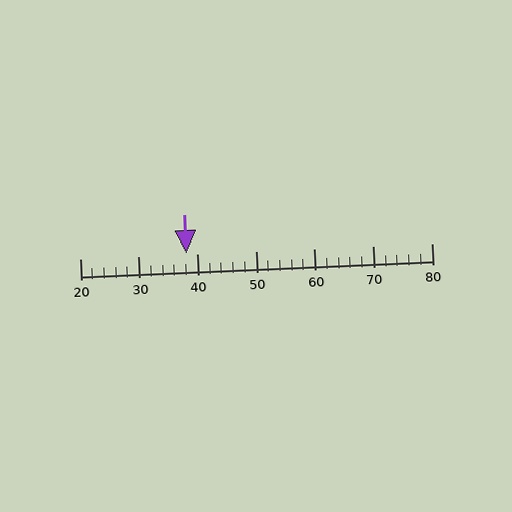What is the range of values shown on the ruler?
The ruler shows values from 20 to 80.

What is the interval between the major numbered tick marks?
The major tick marks are spaced 10 units apart.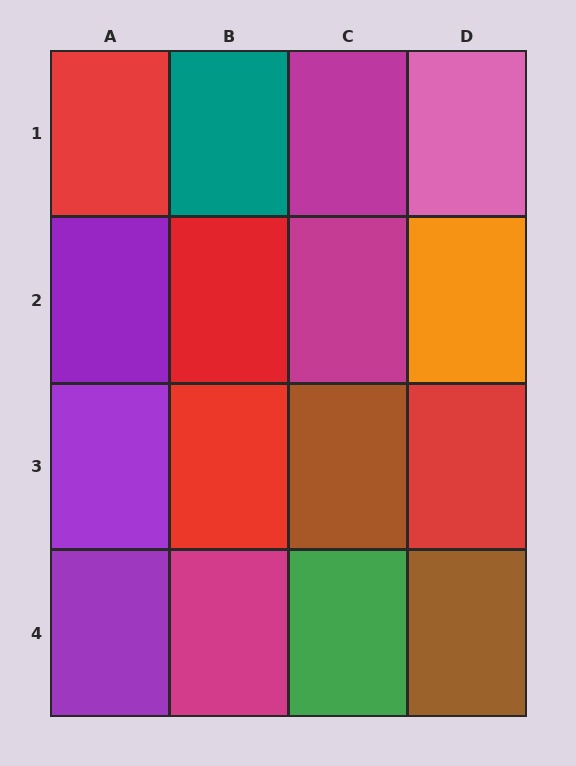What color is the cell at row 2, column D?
Orange.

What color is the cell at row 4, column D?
Brown.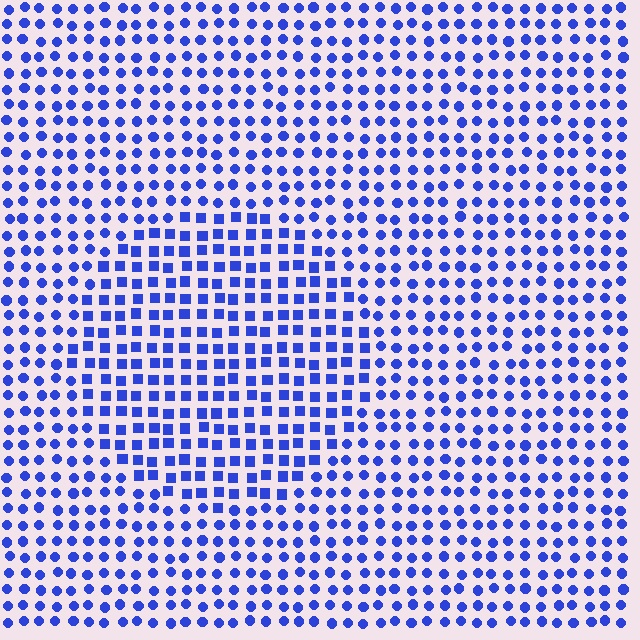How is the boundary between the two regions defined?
The boundary is defined by a change in element shape: squares inside vs. circles outside. All elements share the same color and spacing.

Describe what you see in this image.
The image is filled with small blue elements arranged in a uniform grid. A circle-shaped region contains squares, while the surrounding area contains circles. The boundary is defined purely by the change in element shape.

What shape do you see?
I see a circle.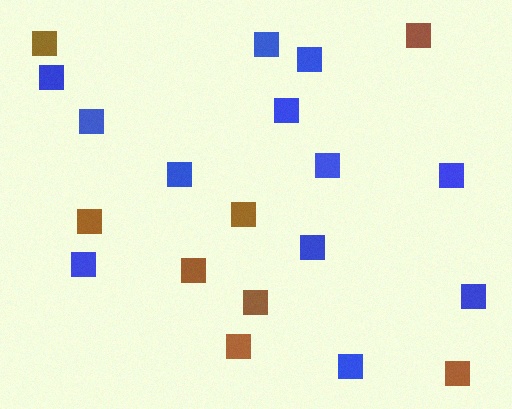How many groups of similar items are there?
There are 2 groups: one group of blue squares (12) and one group of brown squares (8).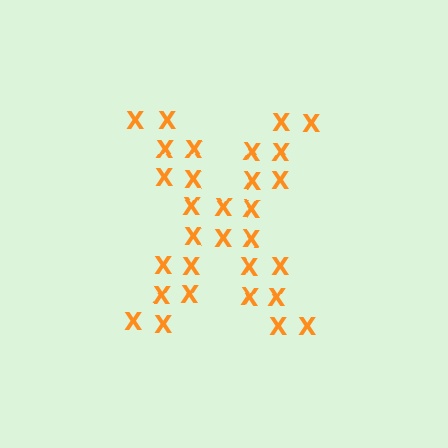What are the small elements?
The small elements are letter X's.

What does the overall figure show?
The overall figure shows the letter X.